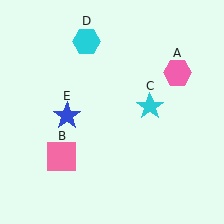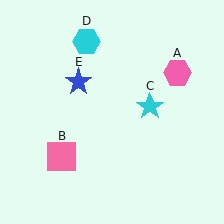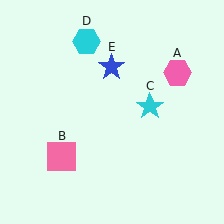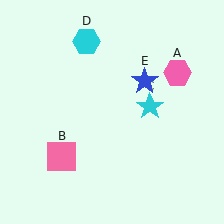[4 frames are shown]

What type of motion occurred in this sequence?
The blue star (object E) rotated clockwise around the center of the scene.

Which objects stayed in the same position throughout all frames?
Pink hexagon (object A) and pink square (object B) and cyan star (object C) and cyan hexagon (object D) remained stationary.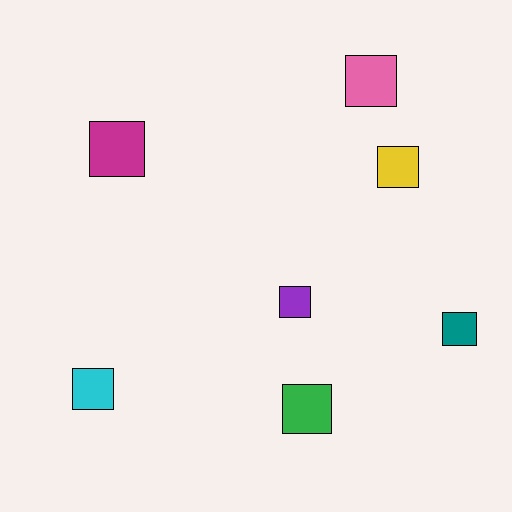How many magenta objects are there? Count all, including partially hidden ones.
There is 1 magenta object.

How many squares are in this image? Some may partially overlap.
There are 7 squares.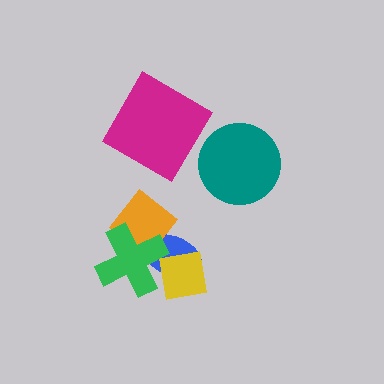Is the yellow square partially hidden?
Yes, it is partially covered by another shape.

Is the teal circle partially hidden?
No, no other shape covers it.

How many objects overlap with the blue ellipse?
3 objects overlap with the blue ellipse.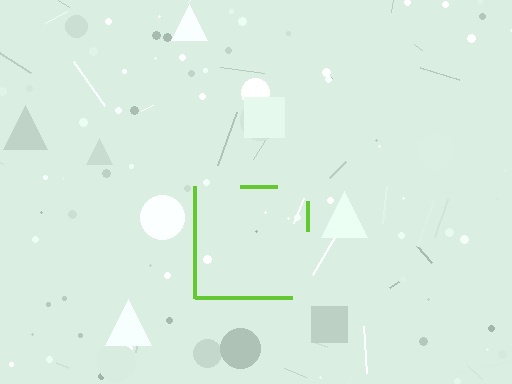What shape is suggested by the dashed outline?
The dashed outline suggests a square.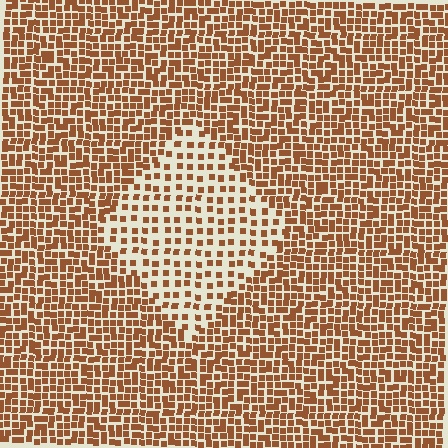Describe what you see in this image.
The image contains small brown elements arranged at two different densities. A diamond-shaped region is visible where the elements are less densely packed than the surrounding area.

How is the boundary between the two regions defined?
The boundary is defined by a change in element density (approximately 2.1x ratio). All elements are the same color, size, and shape.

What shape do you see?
I see a diamond.